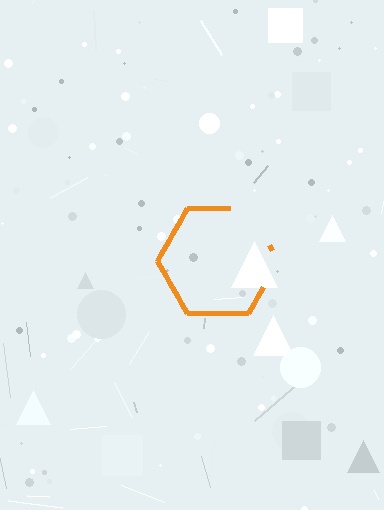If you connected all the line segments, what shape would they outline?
They would outline a hexagon.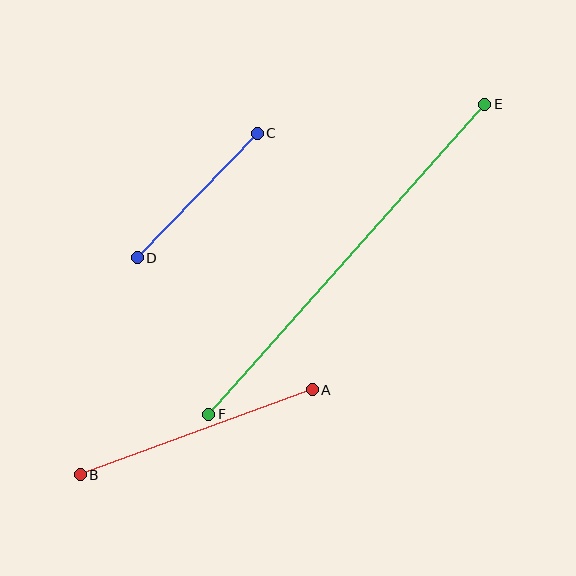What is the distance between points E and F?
The distance is approximately 415 pixels.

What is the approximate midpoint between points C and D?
The midpoint is at approximately (197, 195) pixels.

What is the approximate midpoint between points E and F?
The midpoint is at approximately (347, 259) pixels.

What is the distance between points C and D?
The distance is approximately 173 pixels.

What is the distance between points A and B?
The distance is approximately 247 pixels.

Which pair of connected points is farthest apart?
Points E and F are farthest apart.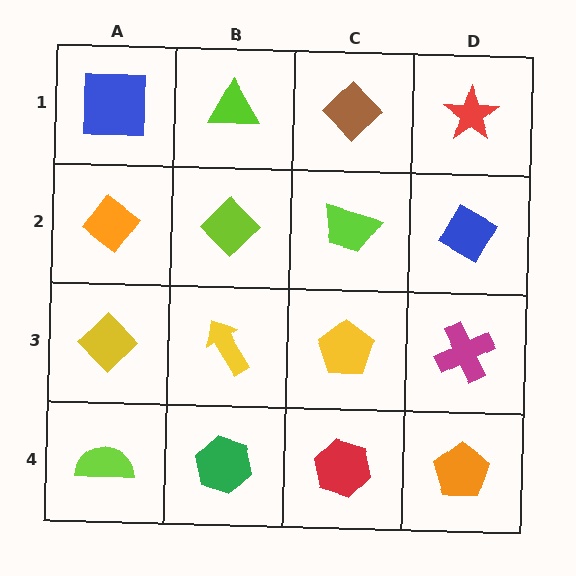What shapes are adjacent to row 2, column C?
A brown diamond (row 1, column C), a yellow pentagon (row 3, column C), a lime diamond (row 2, column B), a blue diamond (row 2, column D).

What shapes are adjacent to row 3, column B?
A lime diamond (row 2, column B), a green hexagon (row 4, column B), a yellow diamond (row 3, column A), a yellow pentagon (row 3, column C).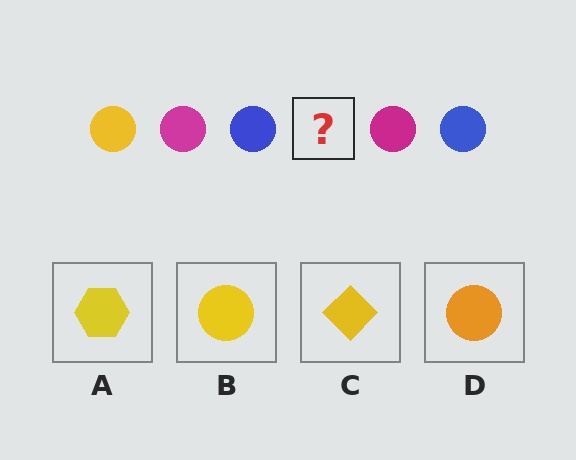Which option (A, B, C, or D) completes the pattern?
B.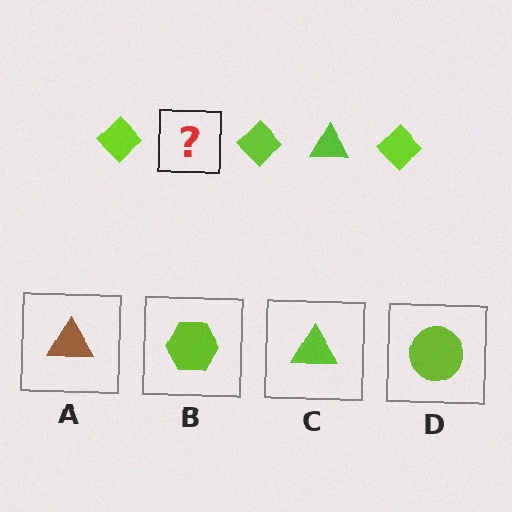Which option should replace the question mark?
Option C.